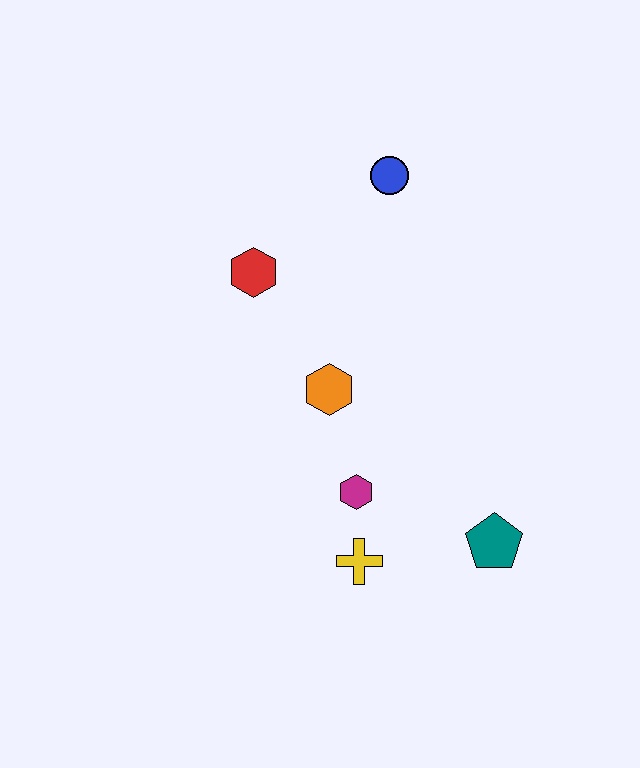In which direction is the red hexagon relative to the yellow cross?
The red hexagon is above the yellow cross.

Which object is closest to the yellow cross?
The magenta hexagon is closest to the yellow cross.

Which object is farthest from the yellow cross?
The blue circle is farthest from the yellow cross.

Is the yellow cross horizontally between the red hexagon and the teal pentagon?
Yes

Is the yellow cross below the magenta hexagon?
Yes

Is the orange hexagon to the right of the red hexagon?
Yes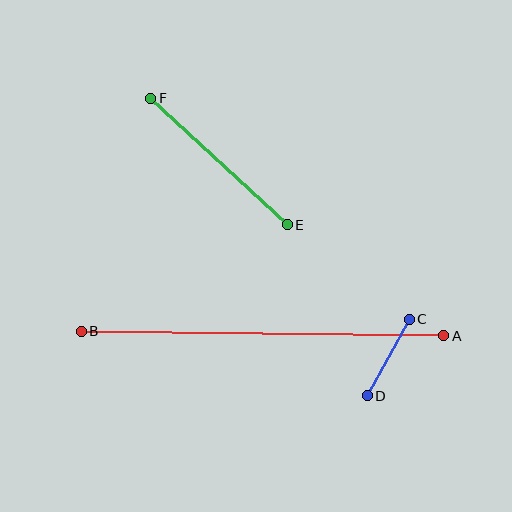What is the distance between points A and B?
The distance is approximately 362 pixels.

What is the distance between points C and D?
The distance is approximately 88 pixels.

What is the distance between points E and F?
The distance is approximately 186 pixels.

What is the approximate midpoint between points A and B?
The midpoint is at approximately (263, 334) pixels.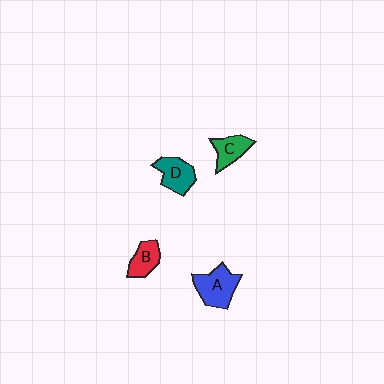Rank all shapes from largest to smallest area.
From largest to smallest: A (blue), D (teal), C (green), B (red).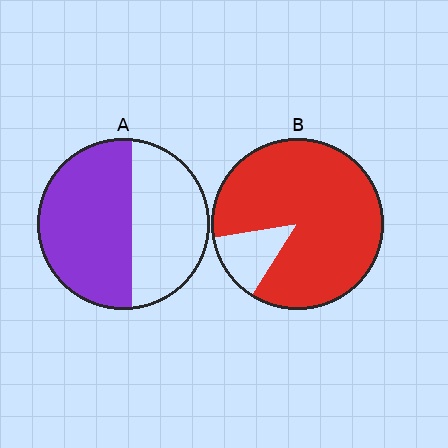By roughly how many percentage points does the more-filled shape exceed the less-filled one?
By roughly 30 percentage points (B over A).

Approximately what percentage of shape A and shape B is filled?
A is approximately 55% and B is approximately 85%.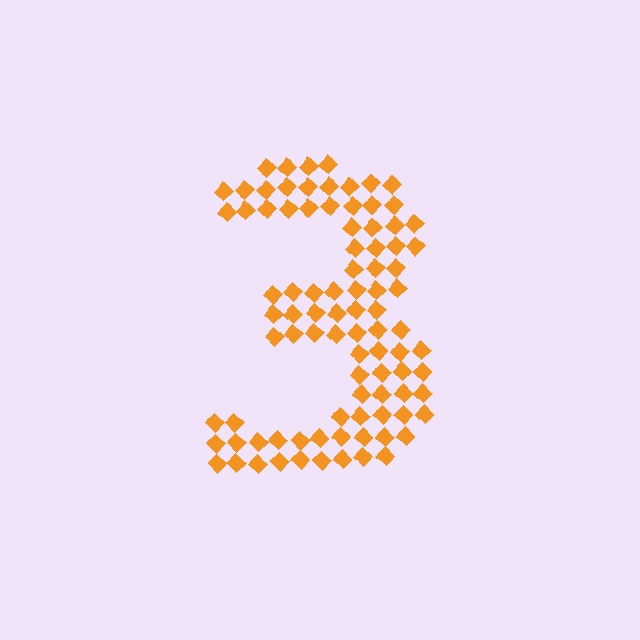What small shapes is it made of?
It is made of small diamonds.